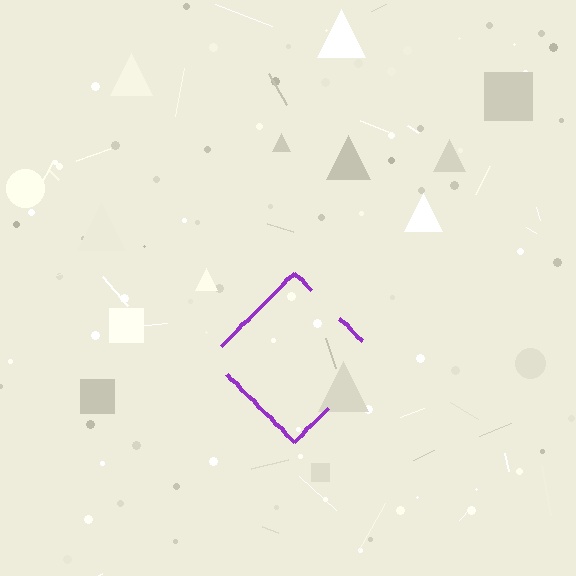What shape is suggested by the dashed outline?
The dashed outline suggests a diamond.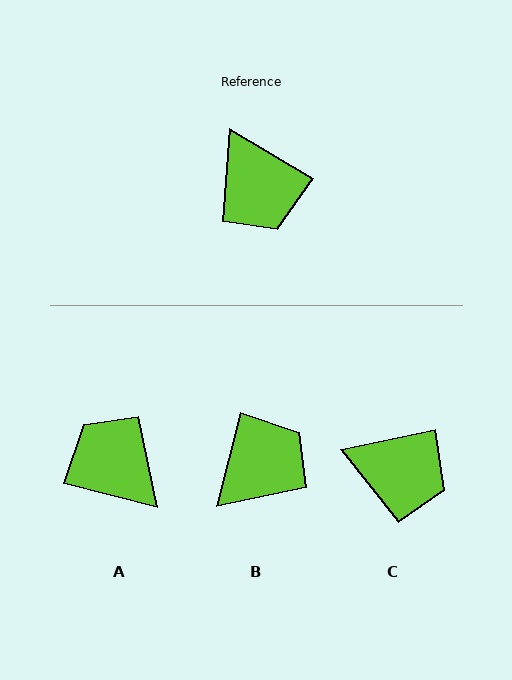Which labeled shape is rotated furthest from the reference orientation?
A, about 164 degrees away.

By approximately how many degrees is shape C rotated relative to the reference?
Approximately 43 degrees counter-clockwise.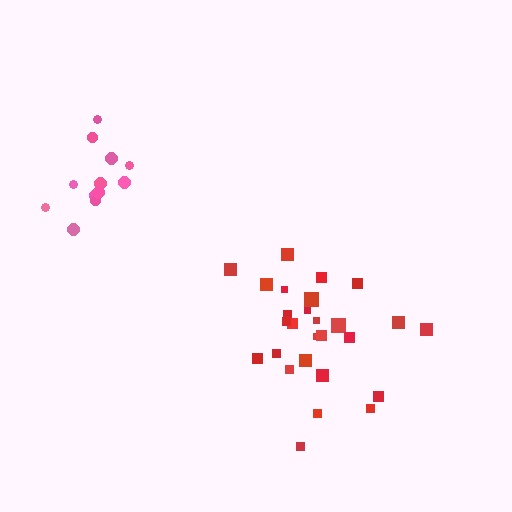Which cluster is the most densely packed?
Pink.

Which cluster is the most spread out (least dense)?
Red.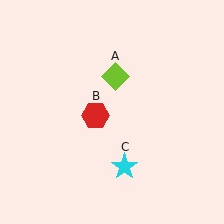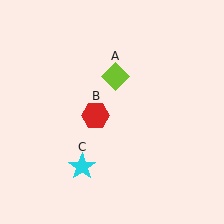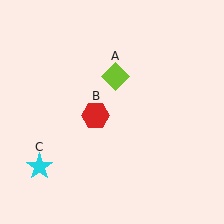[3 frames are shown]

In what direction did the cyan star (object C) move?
The cyan star (object C) moved left.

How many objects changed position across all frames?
1 object changed position: cyan star (object C).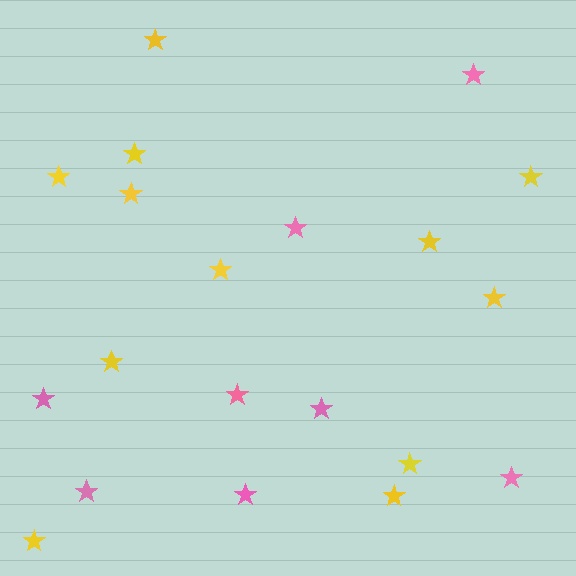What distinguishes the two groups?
There are 2 groups: one group of pink stars (8) and one group of yellow stars (12).